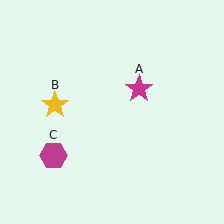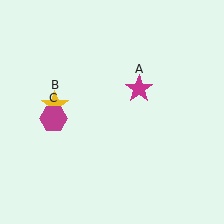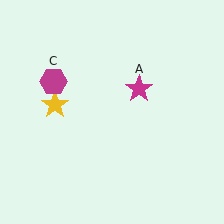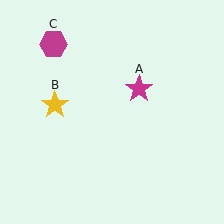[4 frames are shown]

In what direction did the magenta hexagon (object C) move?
The magenta hexagon (object C) moved up.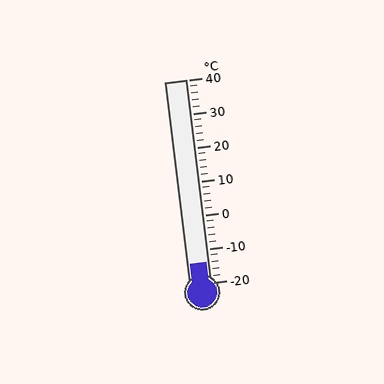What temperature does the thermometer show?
The thermometer shows approximately -14°C.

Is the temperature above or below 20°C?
The temperature is below 20°C.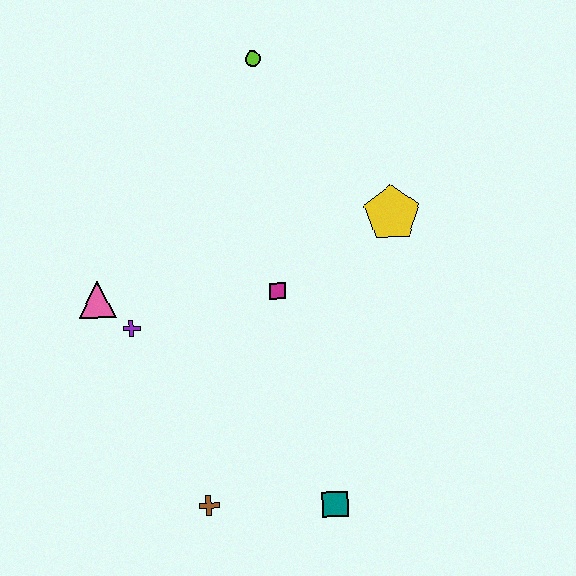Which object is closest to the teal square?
The brown cross is closest to the teal square.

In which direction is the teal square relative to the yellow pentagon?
The teal square is below the yellow pentagon.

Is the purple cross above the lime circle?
No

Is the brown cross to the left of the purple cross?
No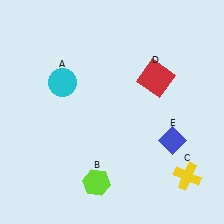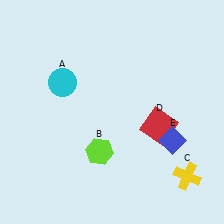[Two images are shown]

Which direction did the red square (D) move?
The red square (D) moved down.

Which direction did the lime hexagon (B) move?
The lime hexagon (B) moved up.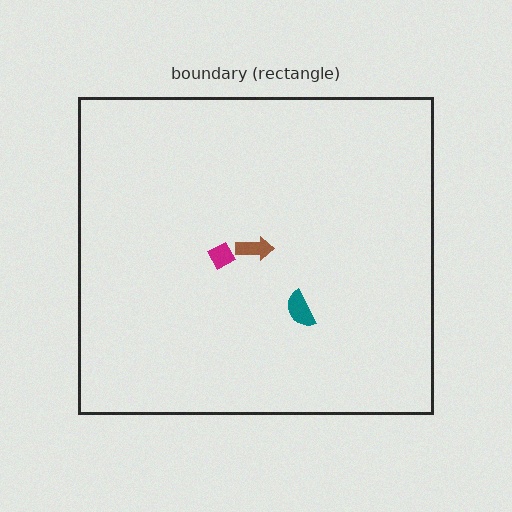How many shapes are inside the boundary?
3 inside, 0 outside.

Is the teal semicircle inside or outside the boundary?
Inside.